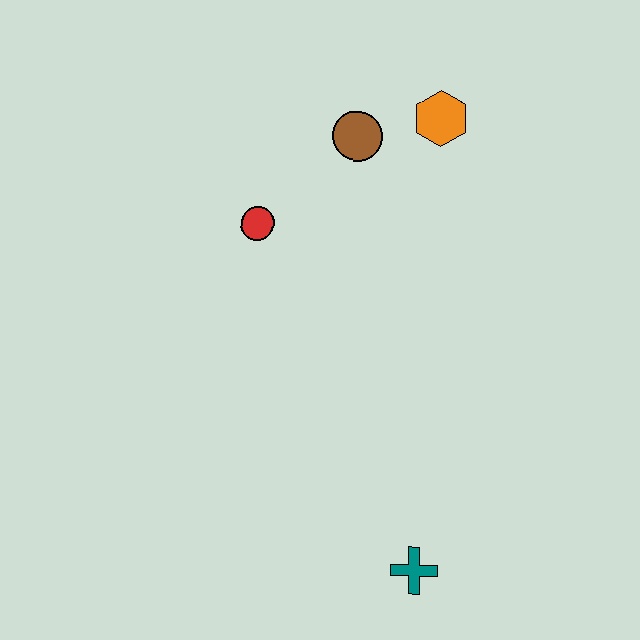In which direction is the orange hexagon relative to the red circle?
The orange hexagon is to the right of the red circle.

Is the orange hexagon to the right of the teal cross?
Yes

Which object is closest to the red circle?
The brown circle is closest to the red circle.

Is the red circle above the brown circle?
No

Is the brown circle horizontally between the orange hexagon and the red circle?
Yes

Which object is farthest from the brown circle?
The teal cross is farthest from the brown circle.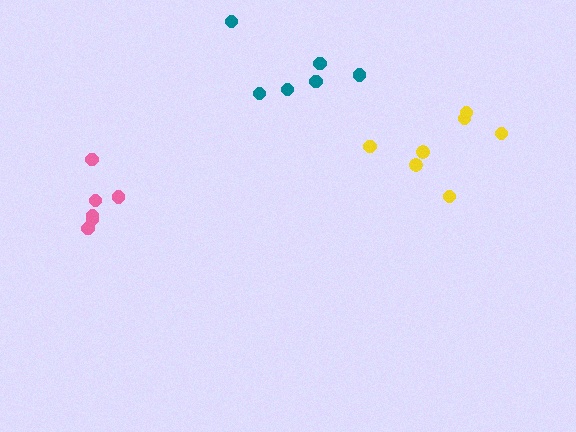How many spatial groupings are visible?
There are 3 spatial groupings.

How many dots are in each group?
Group 1: 7 dots, Group 2: 6 dots, Group 3: 6 dots (19 total).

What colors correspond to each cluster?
The clusters are colored: yellow, pink, teal.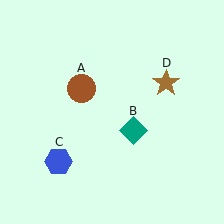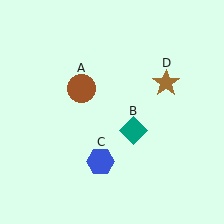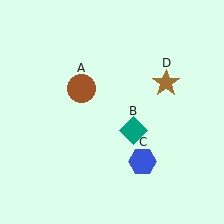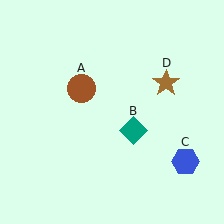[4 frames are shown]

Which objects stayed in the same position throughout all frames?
Brown circle (object A) and teal diamond (object B) and brown star (object D) remained stationary.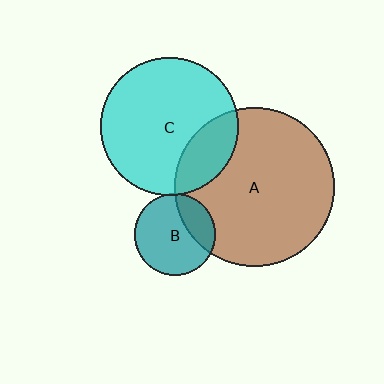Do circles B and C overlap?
Yes.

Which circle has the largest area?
Circle A (brown).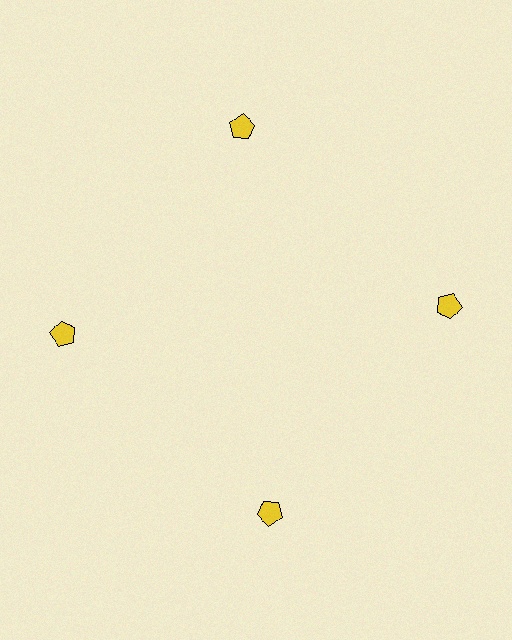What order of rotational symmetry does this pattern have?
This pattern has 4-fold rotational symmetry.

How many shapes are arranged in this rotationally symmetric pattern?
There are 4 shapes, arranged in 4 groups of 1.